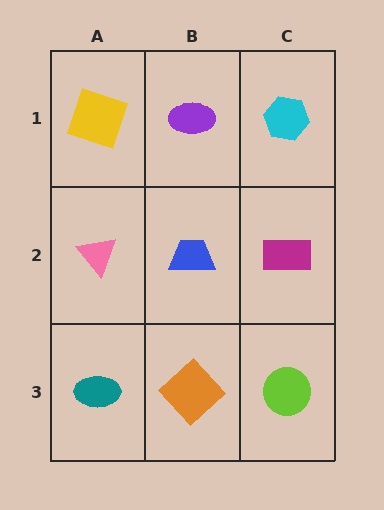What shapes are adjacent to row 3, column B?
A blue trapezoid (row 2, column B), a teal ellipse (row 3, column A), a lime circle (row 3, column C).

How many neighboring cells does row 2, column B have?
4.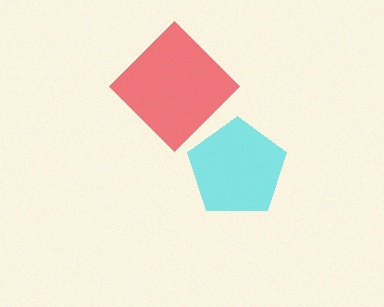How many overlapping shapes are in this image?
There are 2 overlapping shapes in the image.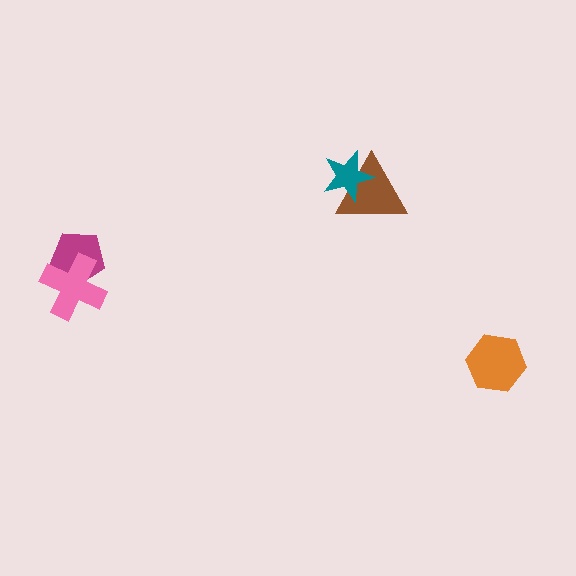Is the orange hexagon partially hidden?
No, no other shape covers it.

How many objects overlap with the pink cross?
1 object overlaps with the pink cross.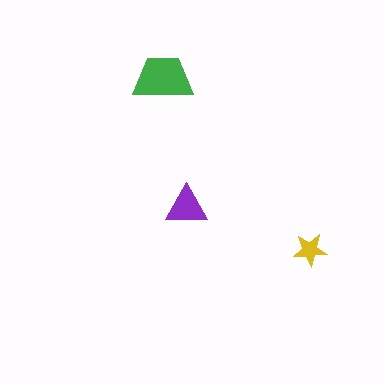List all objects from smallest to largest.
The yellow star, the purple triangle, the green trapezoid.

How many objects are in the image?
There are 3 objects in the image.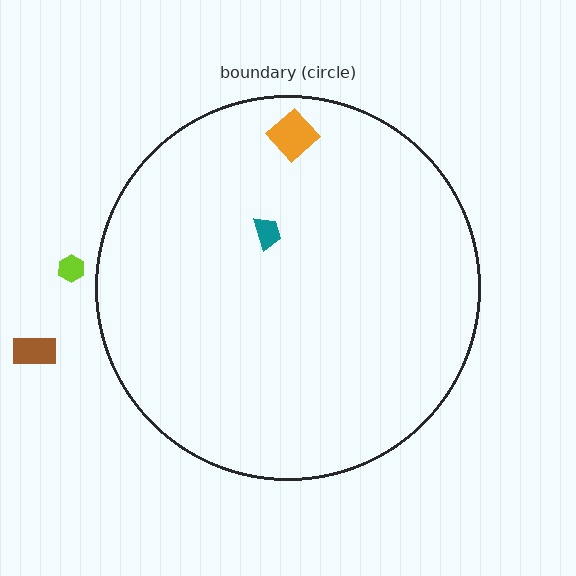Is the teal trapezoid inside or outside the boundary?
Inside.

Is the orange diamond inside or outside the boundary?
Inside.